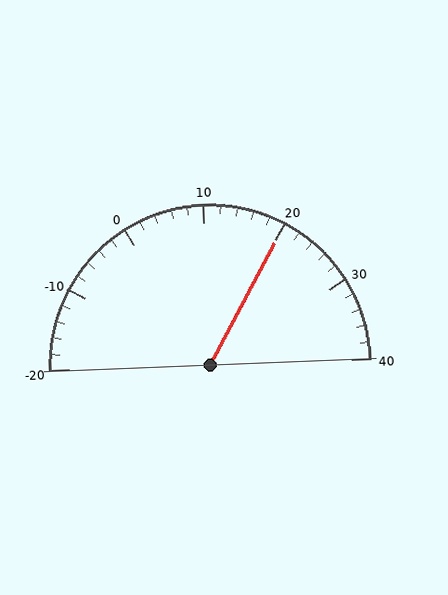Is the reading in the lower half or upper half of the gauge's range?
The reading is in the upper half of the range (-20 to 40).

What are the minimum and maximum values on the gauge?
The gauge ranges from -20 to 40.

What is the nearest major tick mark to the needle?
The nearest major tick mark is 20.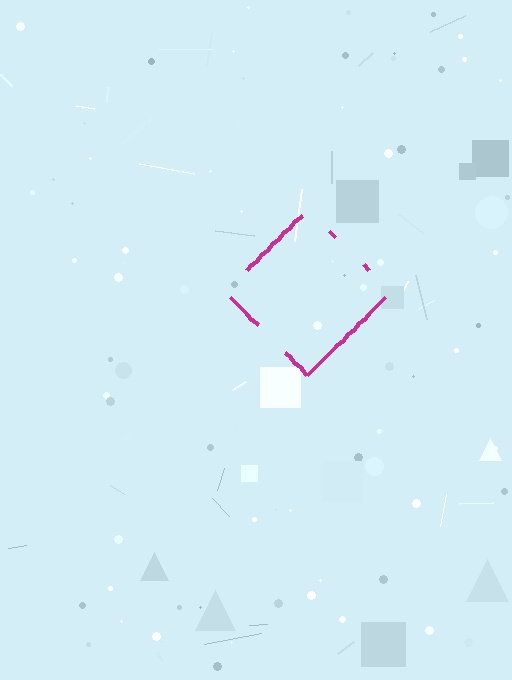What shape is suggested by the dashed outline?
The dashed outline suggests a diamond.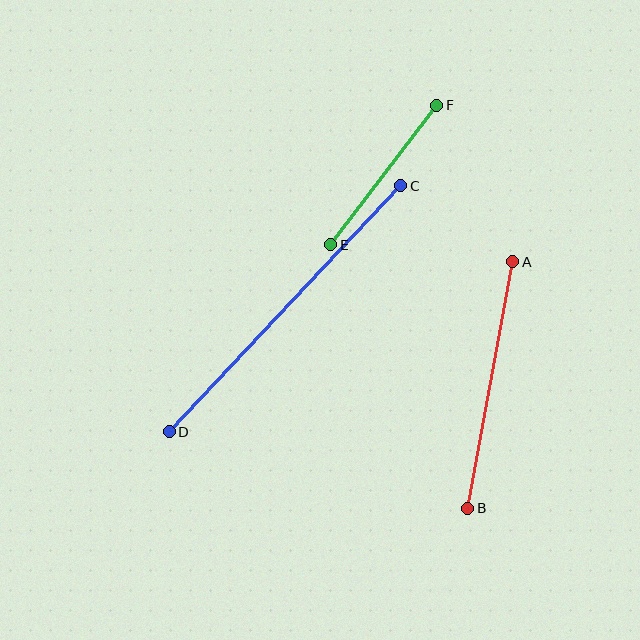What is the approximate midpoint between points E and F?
The midpoint is at approximately (384, 175) pixels.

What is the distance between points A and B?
The distance is approximately 250 pixels.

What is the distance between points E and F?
The distance is approximately 175 pixels.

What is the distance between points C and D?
The distance is approximately 338 pixels.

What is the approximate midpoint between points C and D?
The midpoint is at approximately (285, 309) pixels.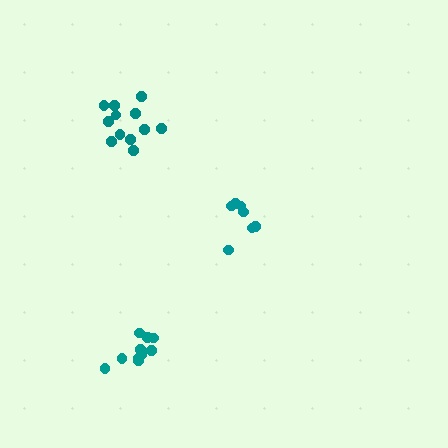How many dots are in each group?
Group 1: 7 dots, Group 2: 12 dots, Group 3: 10 dots (29 total).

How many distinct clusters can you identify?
There are 3 distinct clusters.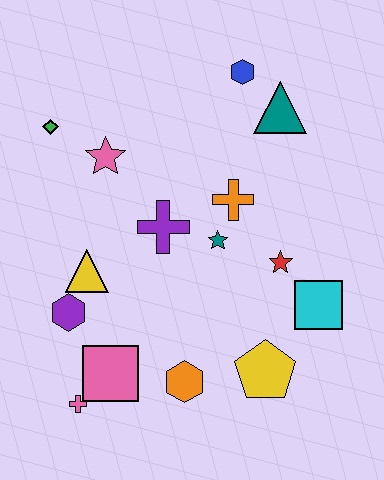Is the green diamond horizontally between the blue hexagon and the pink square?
No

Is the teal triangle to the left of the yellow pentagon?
No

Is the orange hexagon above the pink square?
No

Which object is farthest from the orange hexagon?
The blue hexagon is farthest from the orange hexagon.